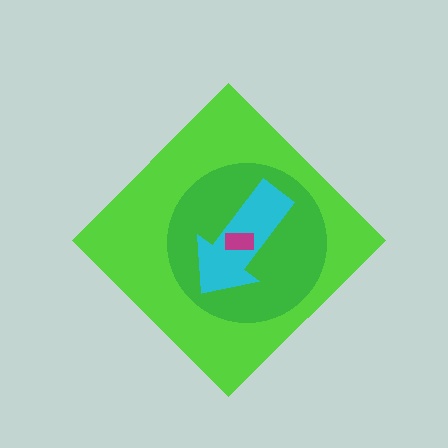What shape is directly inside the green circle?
The cyan arrow.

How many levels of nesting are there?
4.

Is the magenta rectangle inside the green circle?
Yes.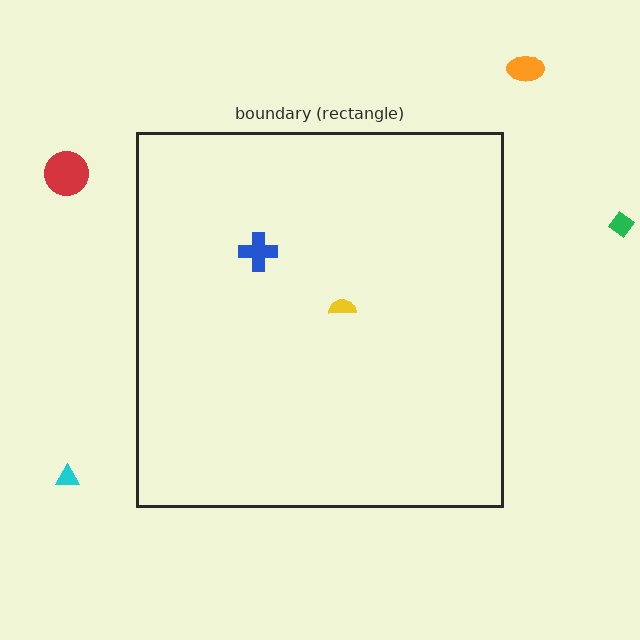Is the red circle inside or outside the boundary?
Outside.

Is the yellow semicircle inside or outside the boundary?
Inside.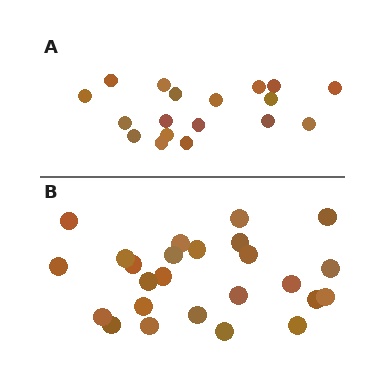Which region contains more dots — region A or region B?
Region B (the bottom region) has more dots.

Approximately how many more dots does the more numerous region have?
Region B has roughly 8 or so more dots than region A.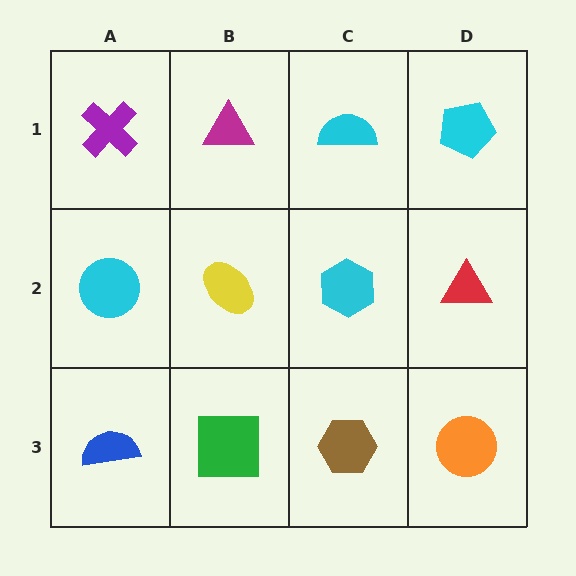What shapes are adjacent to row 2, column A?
A purple cross (row 1, column A), a blue semicircle (row 3, column A), a yellow ellipse (row 2, column B).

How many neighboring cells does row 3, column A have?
2.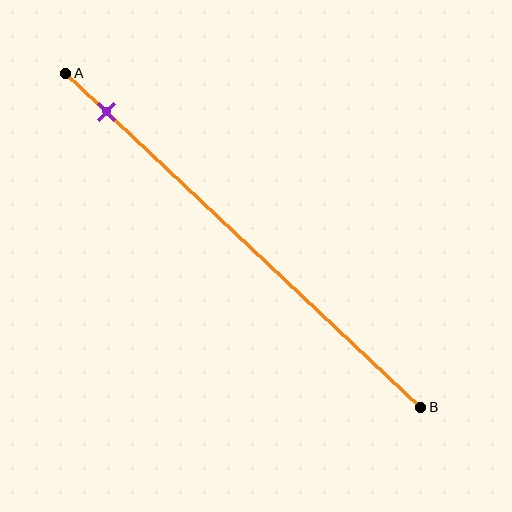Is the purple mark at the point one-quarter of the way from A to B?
No, the mark is at about 10% from A, not at the 25% one-quarter point.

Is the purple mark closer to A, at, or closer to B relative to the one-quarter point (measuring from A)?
The purple mark is closer to point A than the one-quarter point of segment AB.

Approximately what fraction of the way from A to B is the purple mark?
The purple mark is approximately 10% of the way from A to B.